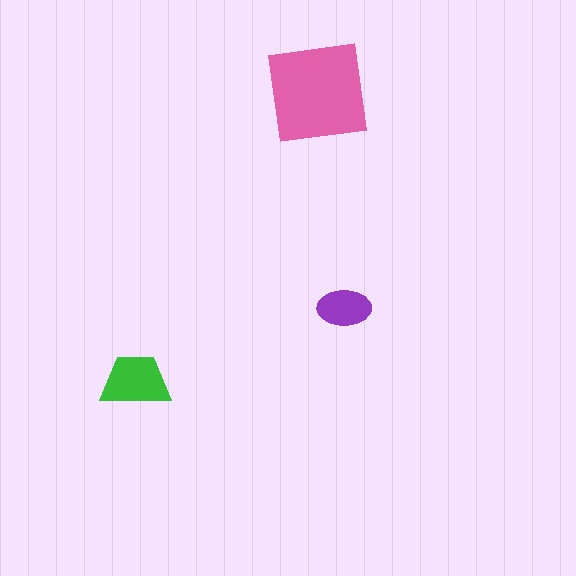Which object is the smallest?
The purple ellipse.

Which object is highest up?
The pink square is topmost.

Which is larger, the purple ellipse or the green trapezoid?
The green trapezoid.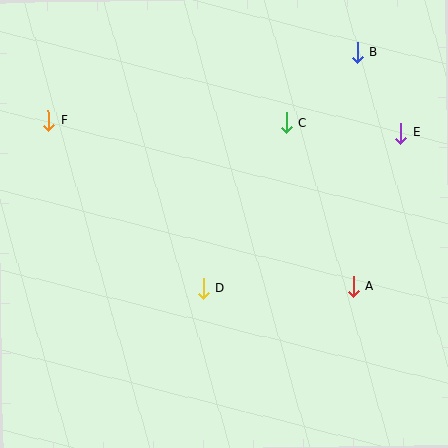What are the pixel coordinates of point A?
Point A is at (353, 287).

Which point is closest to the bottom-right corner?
Point A is closest to the bottom-right corner.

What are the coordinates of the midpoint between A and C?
The midpoint between A and C is at (320, 205).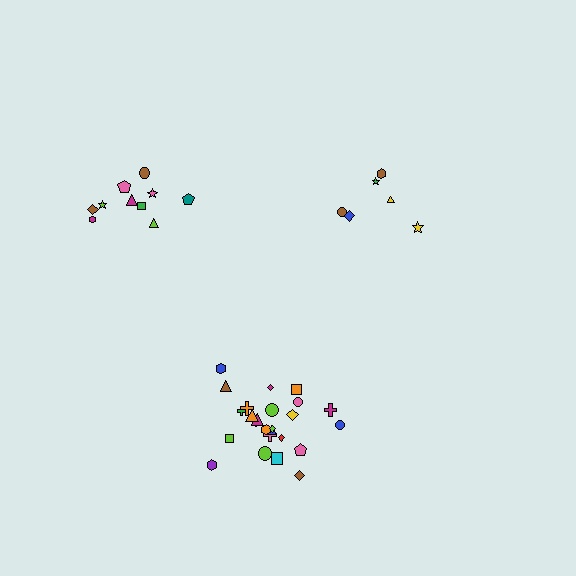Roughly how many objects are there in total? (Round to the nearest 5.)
Roughly 40 objects in total.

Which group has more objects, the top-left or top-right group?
The top-left group.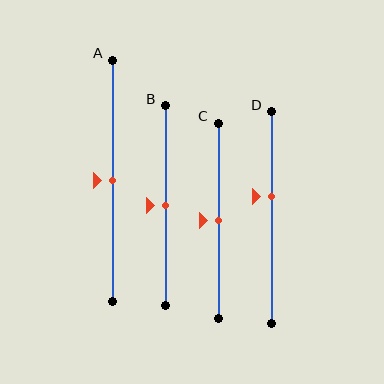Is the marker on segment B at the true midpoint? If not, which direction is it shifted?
Yes, the marker on segment B is at the true midpoint.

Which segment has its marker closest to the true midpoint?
Segment A has its marker closest to the true midpoint.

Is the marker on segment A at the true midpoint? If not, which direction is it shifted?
Yes, the marker on segment A is at the true midpoint.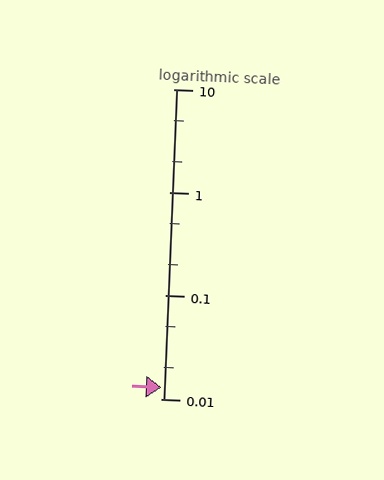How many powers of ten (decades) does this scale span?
The scale spans 3 decades, from 0.01 to 10.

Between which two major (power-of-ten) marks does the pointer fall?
The pointer is between 0.01 and 0.1.